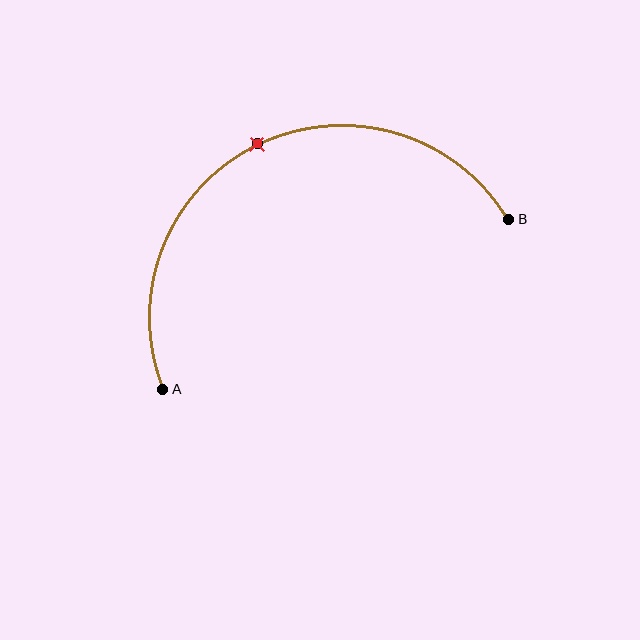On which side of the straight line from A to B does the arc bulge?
The arc bulges above the straight line connecting A and B.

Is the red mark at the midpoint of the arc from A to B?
Yes. The red mark lies on the arc at equal arc-length from both A and B — it is the arc midpoint.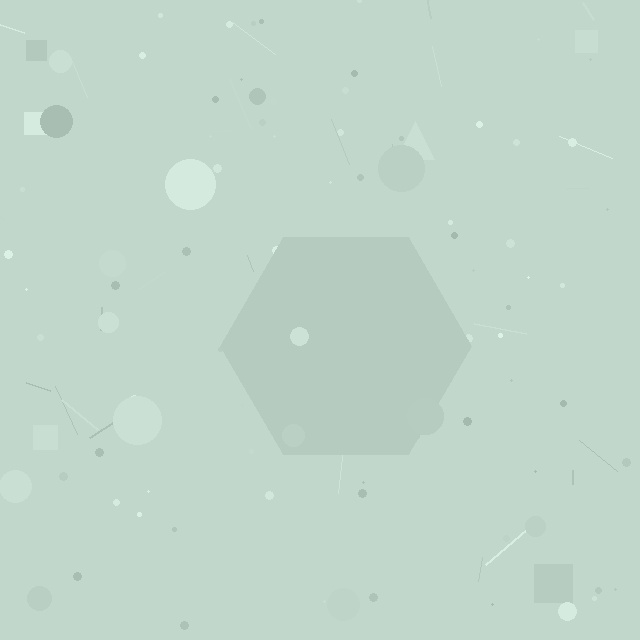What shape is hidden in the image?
A hexagon is hidden in the image.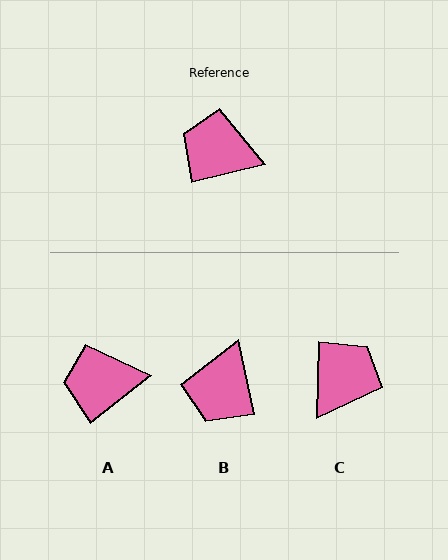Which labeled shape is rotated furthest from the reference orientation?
C, about 105 degrees away.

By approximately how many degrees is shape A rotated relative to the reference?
Approximately 25 degrees counter-clockwise.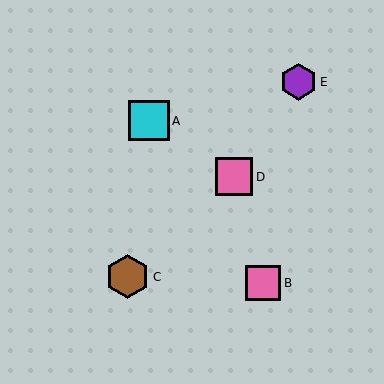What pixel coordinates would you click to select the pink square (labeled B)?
Click at (263, 283) to select the pink square B.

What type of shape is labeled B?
Shape B is a pink square.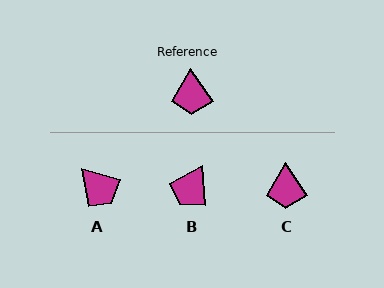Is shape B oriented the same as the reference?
No, it is off by about 31 degrees.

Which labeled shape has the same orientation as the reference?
C.